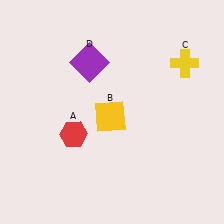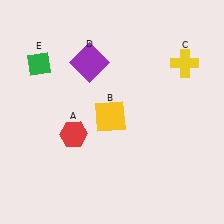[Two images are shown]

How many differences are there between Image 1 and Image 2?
There is 1 difference between the two images.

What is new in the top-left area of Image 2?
A green diamond (E) was added in the top-left area of Image 2.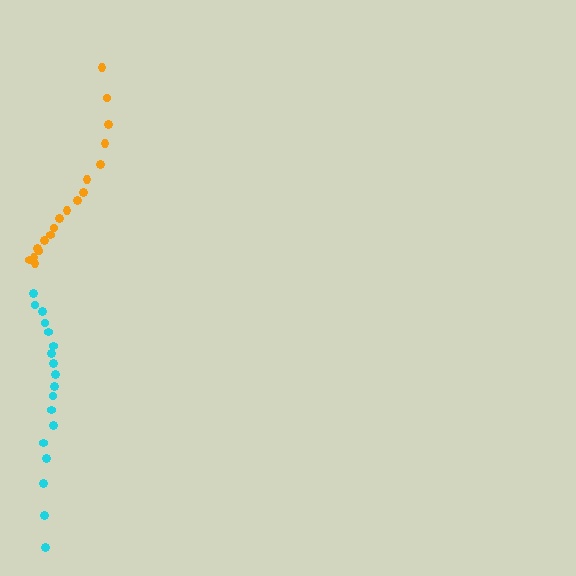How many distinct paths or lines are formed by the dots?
There are 2 distinct paths.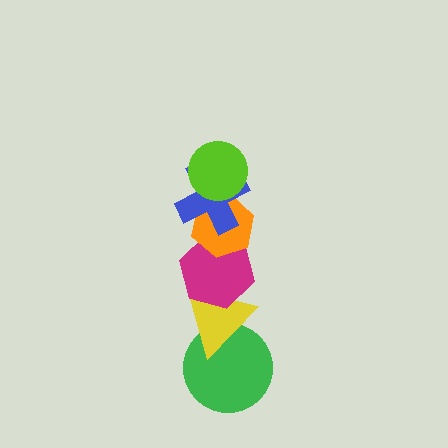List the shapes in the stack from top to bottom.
From top to bottom: the lime circle, the blue cross, the orange hexagon, the magenta hexagon, the yellow triangle, the green circle.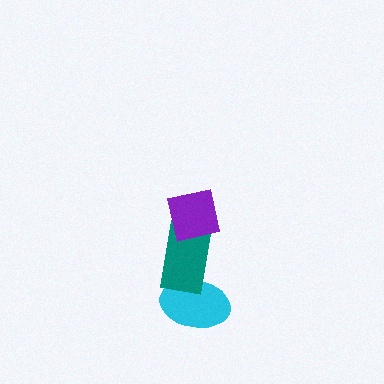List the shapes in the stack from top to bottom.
From top to bottom: the purple square, the teal rectangle, the cyan ellipse.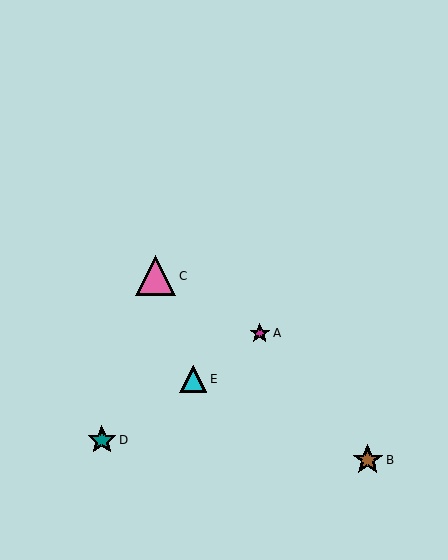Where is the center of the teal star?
The center of the teal star is at (102, 440).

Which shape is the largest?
The pink triangle (labeled C) is the largest.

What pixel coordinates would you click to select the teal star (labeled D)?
Click at (102, 440) to select the teal star D.